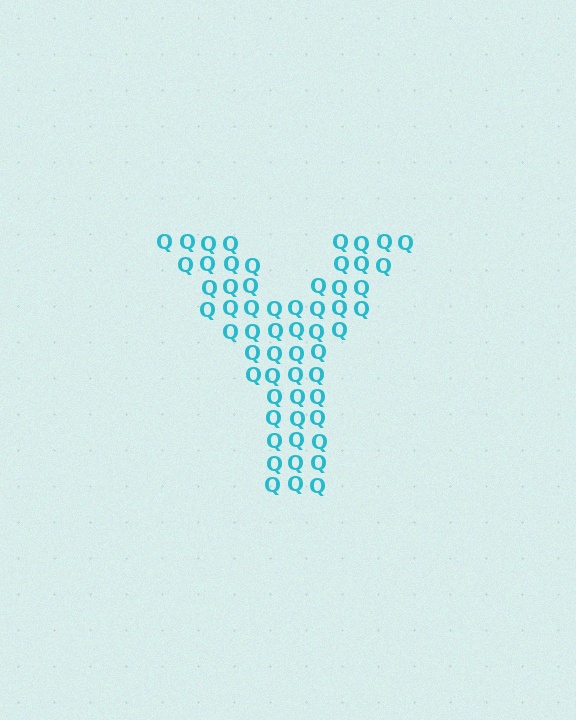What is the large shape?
The large shape is the letter Y.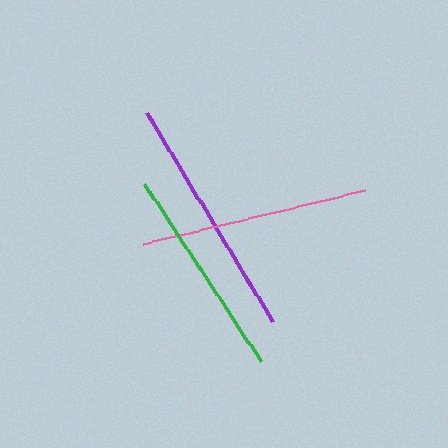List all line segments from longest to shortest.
From longest to shortest: purple, pink, green.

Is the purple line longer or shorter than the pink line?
The purple line is longer than the pink line.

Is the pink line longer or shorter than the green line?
The pink line is longer than the green line.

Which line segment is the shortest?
The green line is the shortest at approximately 213 pixels.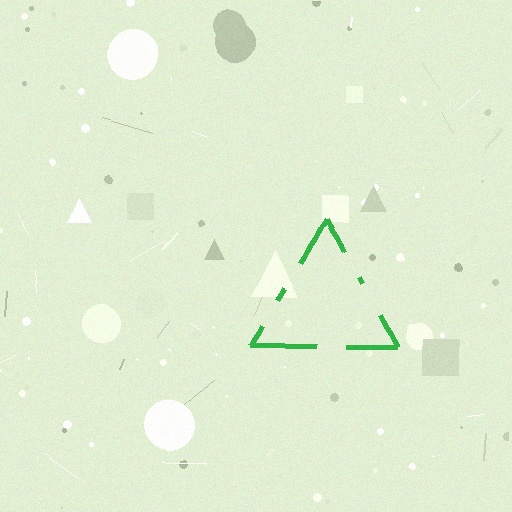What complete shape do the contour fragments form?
The contour fragments form a triangle.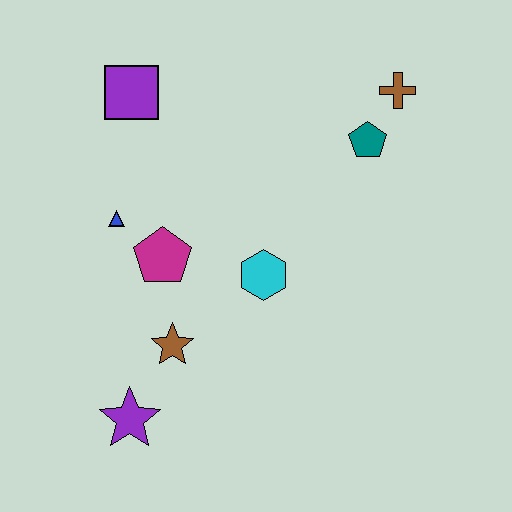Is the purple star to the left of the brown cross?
Yes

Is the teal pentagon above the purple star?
Yes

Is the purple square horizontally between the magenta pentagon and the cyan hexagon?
No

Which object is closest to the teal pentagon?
The brown cross is closest to the teal pentagon.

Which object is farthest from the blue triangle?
The brown cross is farthest from the blue triangle.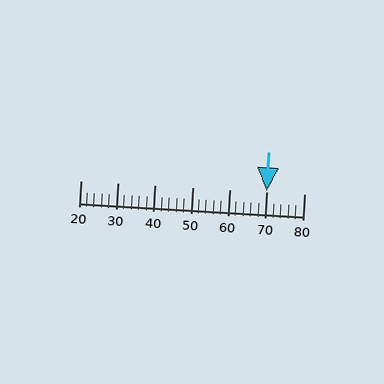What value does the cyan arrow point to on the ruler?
The cyan arrow points to approximately 70.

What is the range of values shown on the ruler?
The ruler shows values from 20 to 80.